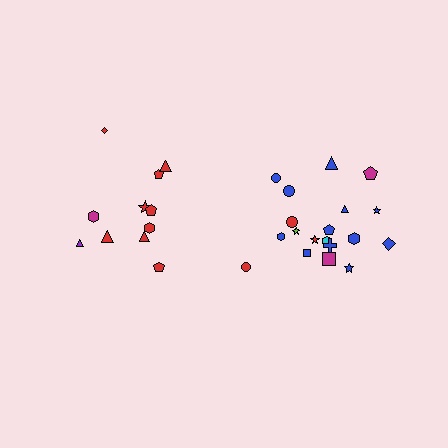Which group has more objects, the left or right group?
The right group.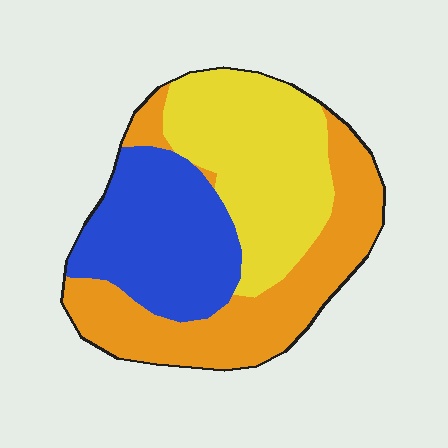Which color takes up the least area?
Blue, at roughly 30%.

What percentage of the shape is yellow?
Yellow takes up about one third (1/3) of the shape.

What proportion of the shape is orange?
Orange takes up about three eighths (3/8) of the shape.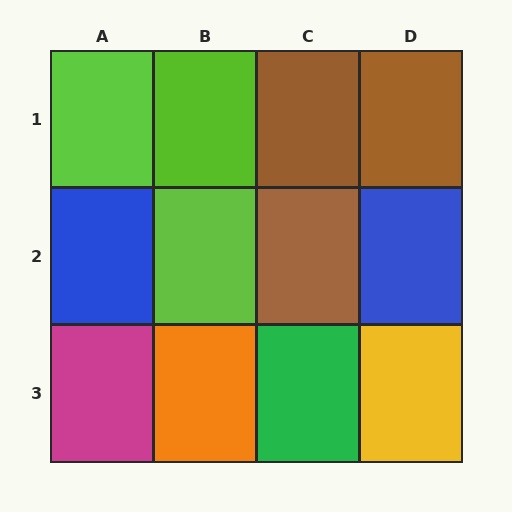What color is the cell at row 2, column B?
Lime.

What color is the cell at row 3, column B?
Orange.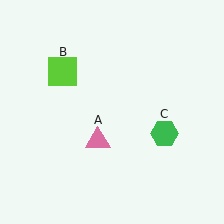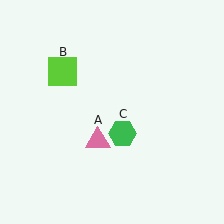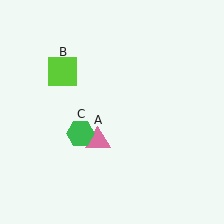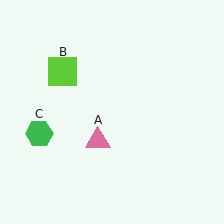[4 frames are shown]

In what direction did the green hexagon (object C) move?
The green hexagon (object C) moved left.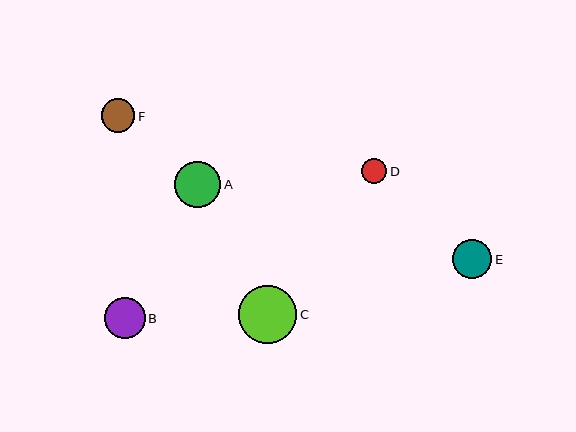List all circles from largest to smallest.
From largest to smallest: C, A, B, E, F, D.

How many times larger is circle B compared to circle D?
Circle B is approximately 1.6 times the size of circle D.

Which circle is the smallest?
Circle D is the smallest with a size of approximately 26 pixels.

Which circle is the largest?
Circle C is the largest with a size of approximately 58 pixels.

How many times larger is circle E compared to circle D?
Circle E is approximately 1.5 times the size of circle D.